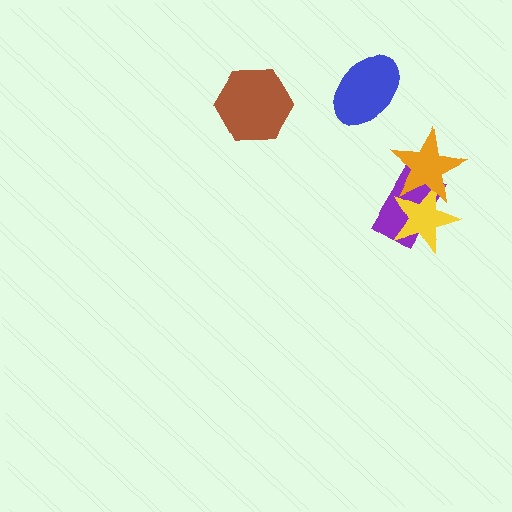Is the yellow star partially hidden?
Yes, it is partially covered by another shape.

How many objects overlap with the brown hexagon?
0 objects overlap with the brown hexagon.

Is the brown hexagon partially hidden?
No, no other shape covers it.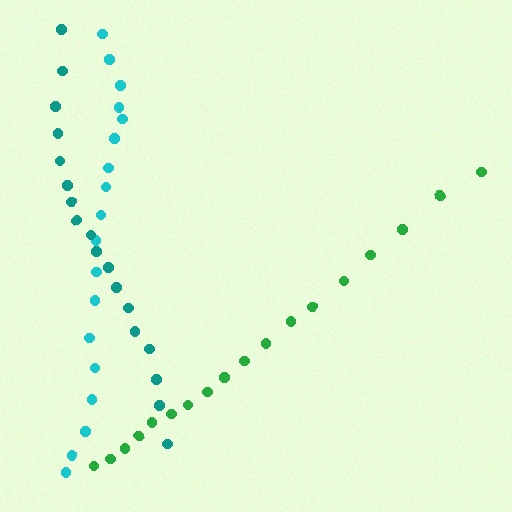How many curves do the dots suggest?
There are 3 distinct paths.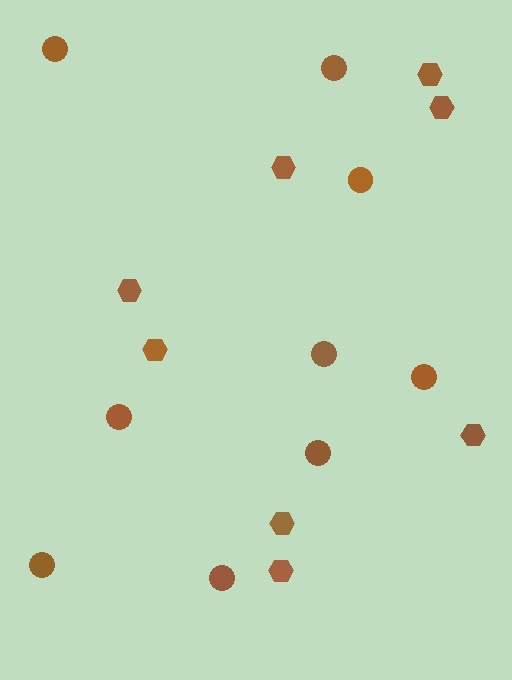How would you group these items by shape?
There are 2 groups: one group of circles (9) and one group of hexagons (8).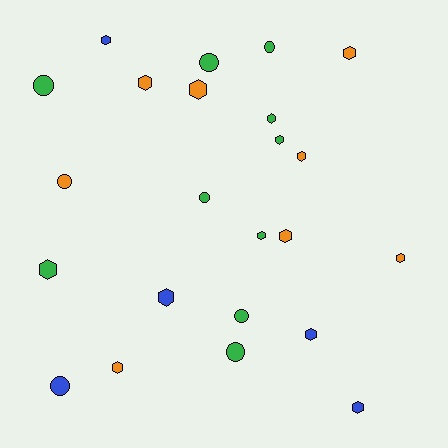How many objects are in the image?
There are 23 objects.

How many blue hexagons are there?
There are 4 blue hexagons.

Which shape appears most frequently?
Hexagon, with 15 objects.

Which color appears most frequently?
Green, with 10 objects.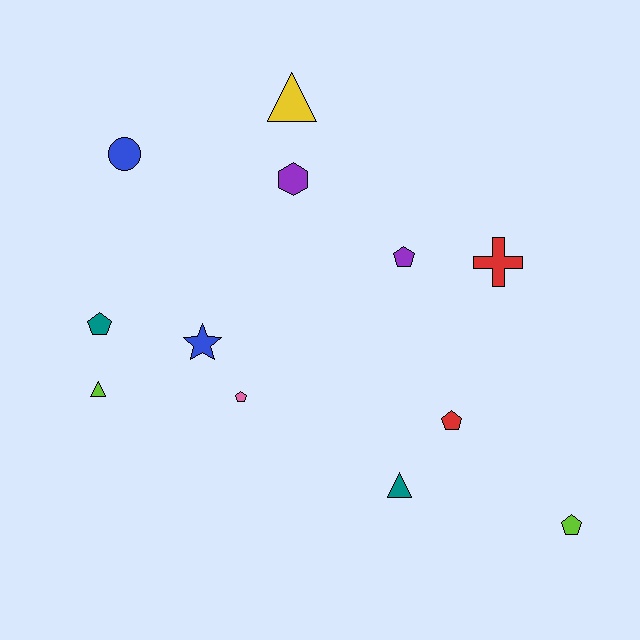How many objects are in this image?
There are 12 objects.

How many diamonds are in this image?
There are no diamonds.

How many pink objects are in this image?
There is 1 pink object.